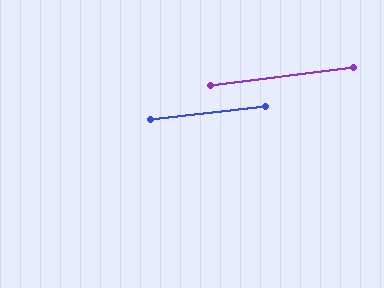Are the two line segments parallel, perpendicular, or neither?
Parallel — their directions differ by only 0.7°.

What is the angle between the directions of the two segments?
Approximately 1 degree.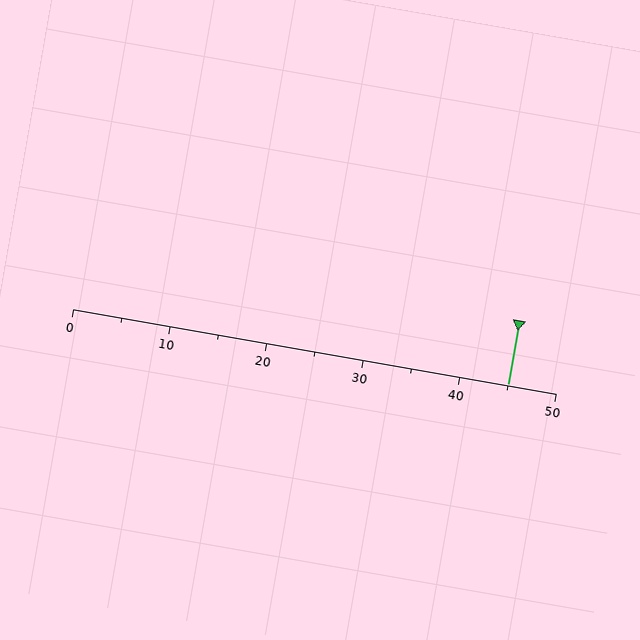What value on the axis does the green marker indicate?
The marker indicates approximately 45.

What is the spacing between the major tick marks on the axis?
The major ticks are spaced 10 apart.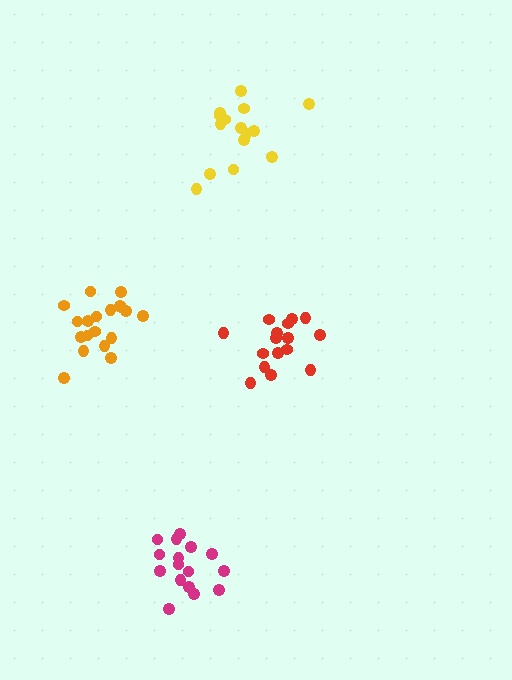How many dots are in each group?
Group 1: 16 dots, Group 2: 16 dots, Group 3: 19 dots, Group 4: 15 dots (66 total).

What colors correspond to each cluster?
The clusters are colored: red, magenta, orange, yellow.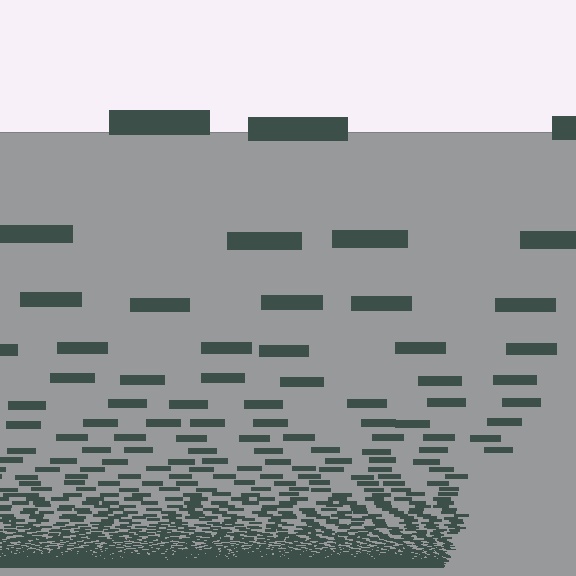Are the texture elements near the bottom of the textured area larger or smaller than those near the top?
Smaller. The gradient is inverted — elements near the bottom are smaller and denser.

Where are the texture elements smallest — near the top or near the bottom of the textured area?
Near the bottom.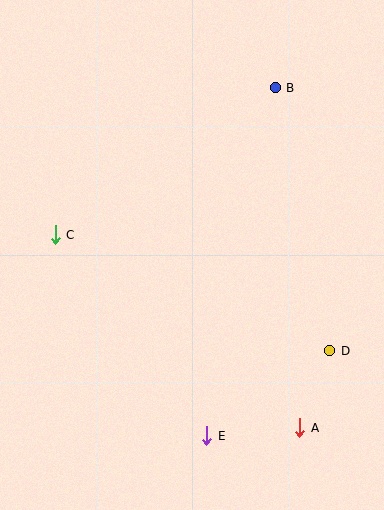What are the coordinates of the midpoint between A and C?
The midpoint between A and C is at (177, 331).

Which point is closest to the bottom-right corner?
Point A is closest to the bottom-right corner.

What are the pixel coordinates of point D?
Point D is at (330, 351).